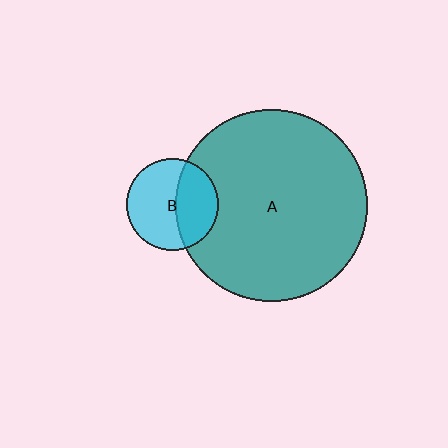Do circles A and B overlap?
Yes.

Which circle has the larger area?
Circle A (teal).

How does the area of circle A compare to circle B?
Approximately 4.3 times.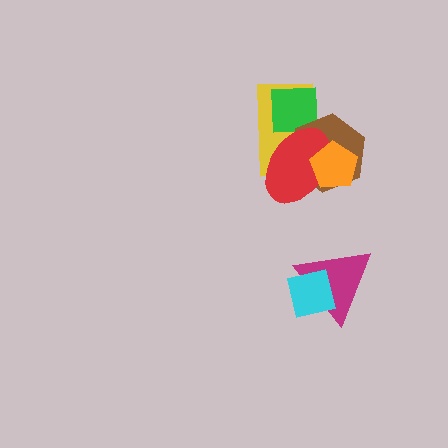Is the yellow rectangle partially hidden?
Yes, it is partially covered by another shape.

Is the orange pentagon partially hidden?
No, no other shape covers it.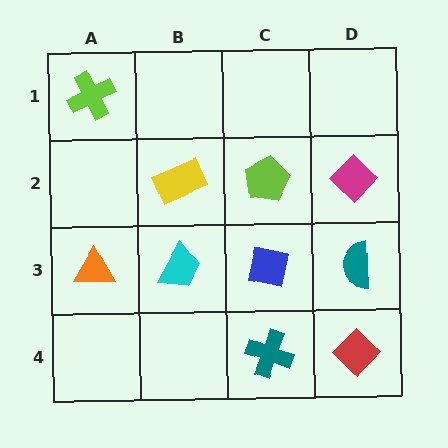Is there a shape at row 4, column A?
No, that cell is empty.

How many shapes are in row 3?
4 shapes.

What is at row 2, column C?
A lime pentagon.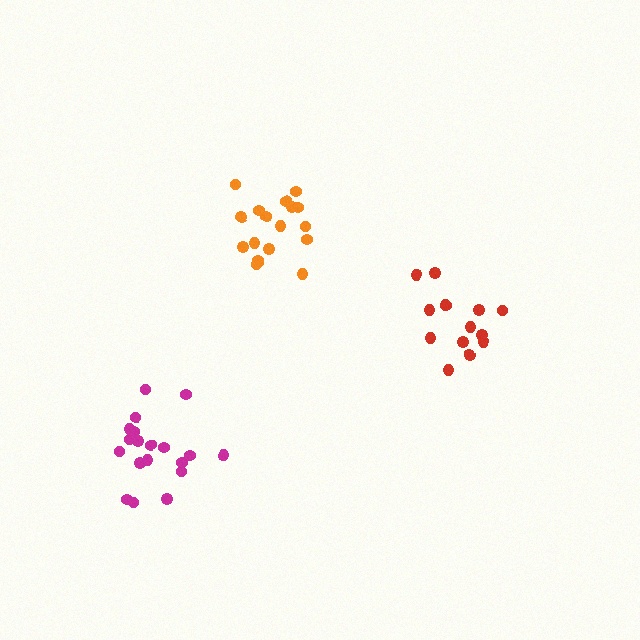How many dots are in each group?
Group 1: 14 dots, Group 2: 19 dots, Group 3: 18 dots (51 total).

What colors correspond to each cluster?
The clusters are colored: red, magenta, orange.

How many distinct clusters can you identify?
There are 3 distinct clusters.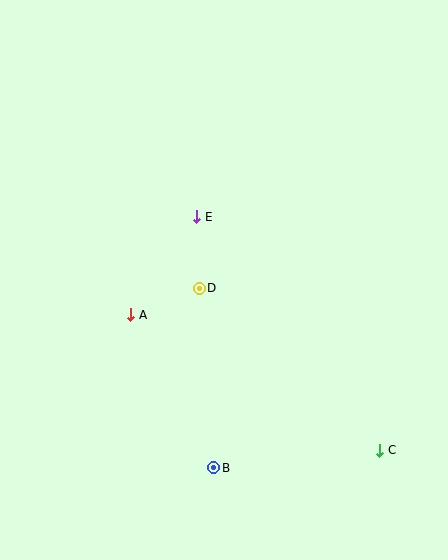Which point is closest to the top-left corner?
Point E is closest to the top-left corner.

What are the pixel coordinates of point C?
Point C is at (380, 450).